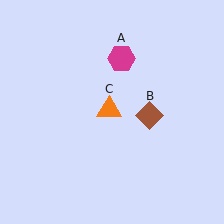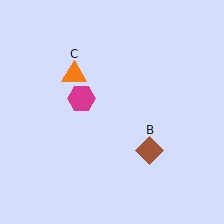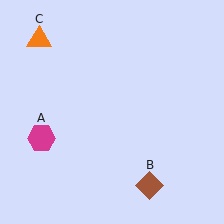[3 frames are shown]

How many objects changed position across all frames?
3 objects changed position: magenta hexagon (object A), brown diamond (object B), orange triangle (object C).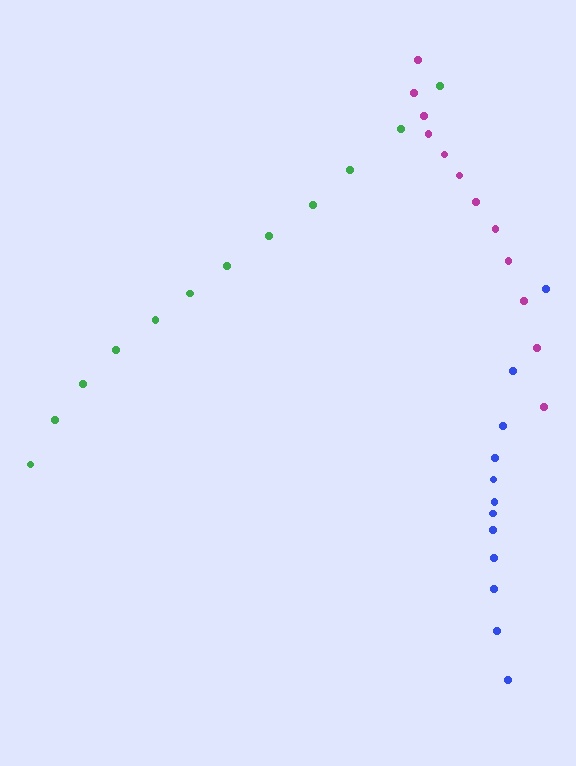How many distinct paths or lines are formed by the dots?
There are 3 distinct paths.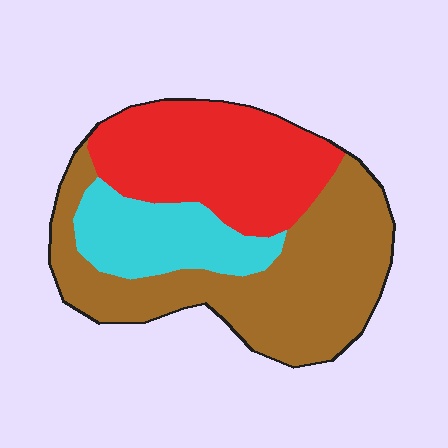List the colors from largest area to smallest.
From largest to smallest: brown, red, cyan.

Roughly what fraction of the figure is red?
Red takes up about one third (1/3) of the figure.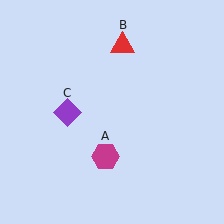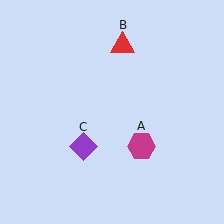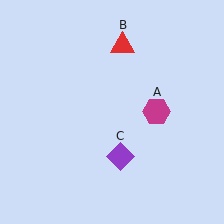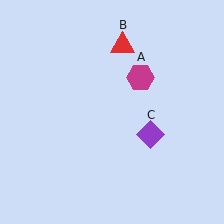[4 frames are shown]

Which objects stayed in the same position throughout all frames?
Red triangle (object B) remained stationary.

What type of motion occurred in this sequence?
The magenta hexagon (object A), purple diamond (object C) rotated counterclockwise around the center of the scene.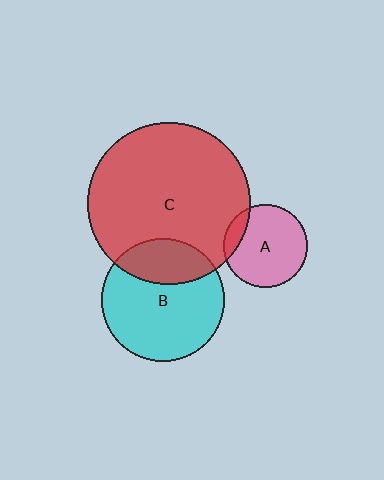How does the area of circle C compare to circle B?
Approximately 1.7 times.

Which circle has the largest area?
Circle C (red).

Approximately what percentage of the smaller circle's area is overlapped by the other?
Approximately 30%.